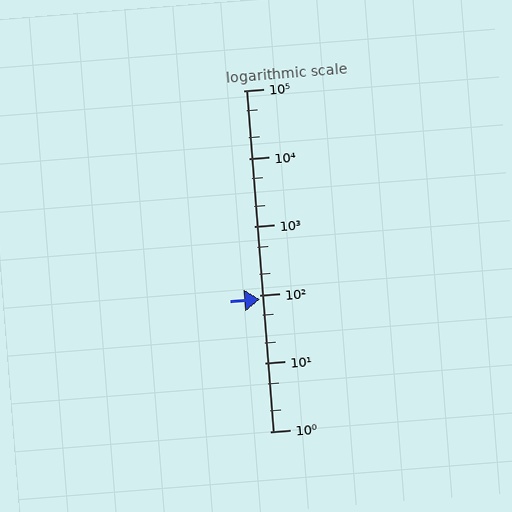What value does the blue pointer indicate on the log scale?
The pointer indicates approximately 86.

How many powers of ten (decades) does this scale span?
The scale spans 5 decades, from 1 to 100000.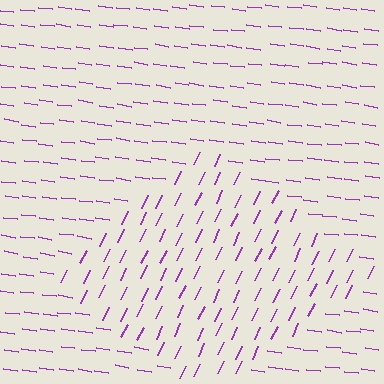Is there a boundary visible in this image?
Yes, there is a texture boundary formed by a change in line orientation.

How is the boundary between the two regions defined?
The boundary is defined purely by a change in line orientation (approximately 72 degrees difference). All lines are the same color and thickness.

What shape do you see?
I see a diamond.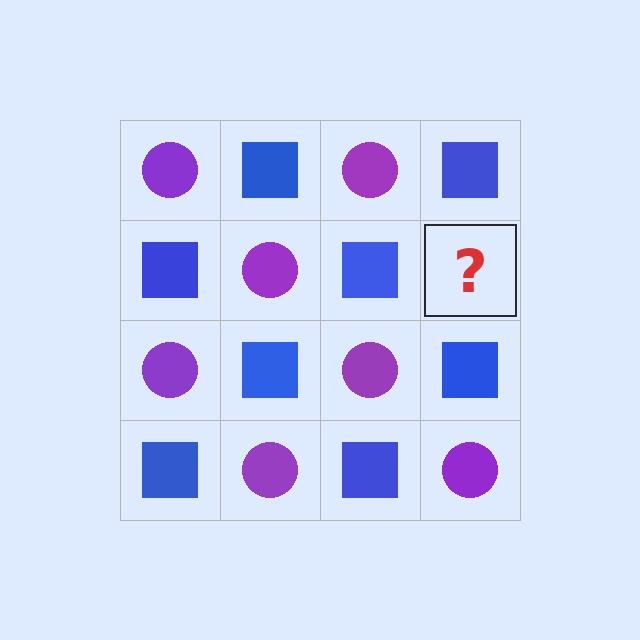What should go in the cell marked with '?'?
The missing cell should contain a purple circle.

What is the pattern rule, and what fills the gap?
The rule is that it alternates purple circle and blue square in a checkerboard pattern. The gap should be filled with a purple circle.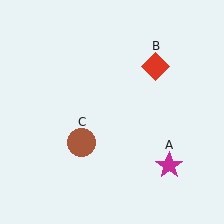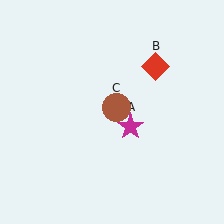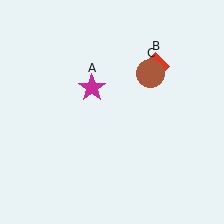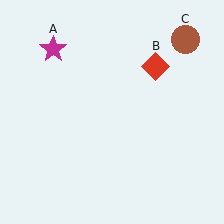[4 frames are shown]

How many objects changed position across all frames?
2 objects changed position: magenta star (object A), brown circle (object C).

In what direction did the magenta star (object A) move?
The magenta star (object A) moved up and to the left.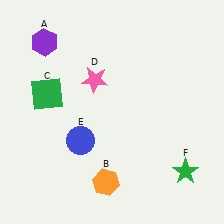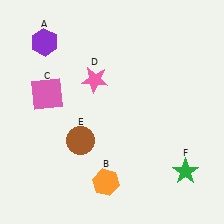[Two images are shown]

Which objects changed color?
C changed from green to pink. E changed from blue to brown.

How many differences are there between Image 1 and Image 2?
There are 2 differences between the two images.